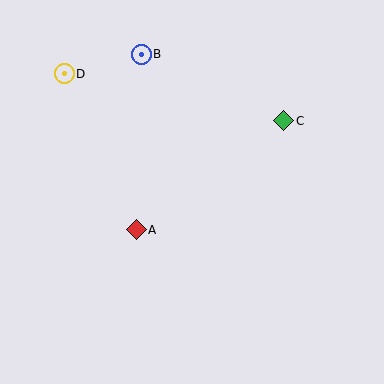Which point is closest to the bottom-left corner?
Point A is closest to the bottom-left corner.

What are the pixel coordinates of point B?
Point B is at (141, 54).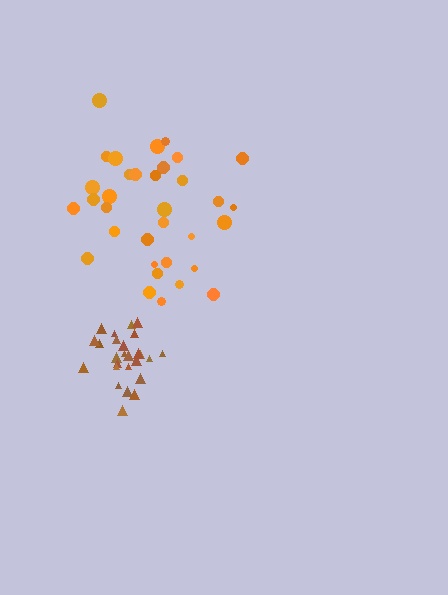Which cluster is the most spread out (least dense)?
Orange.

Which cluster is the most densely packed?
Brown.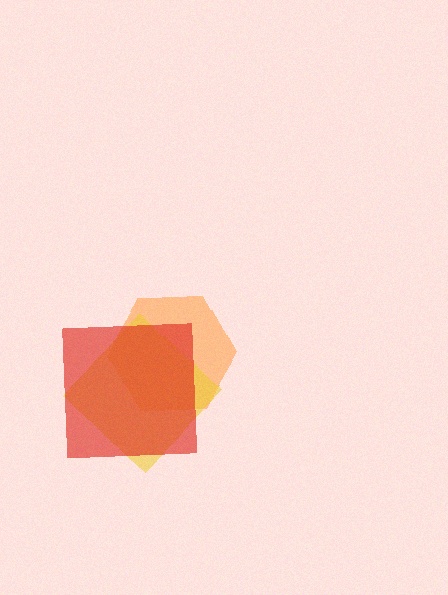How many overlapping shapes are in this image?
There are 3 overlapping shapes in the image.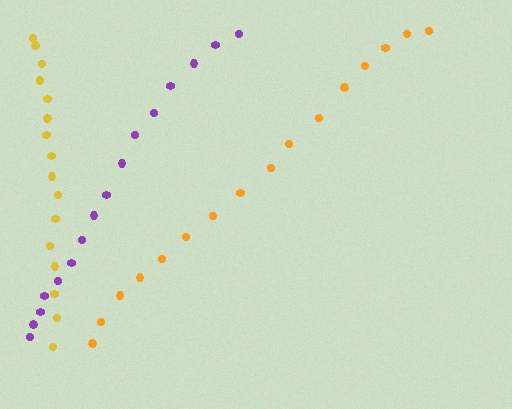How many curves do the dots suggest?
There are 3 distinct paths.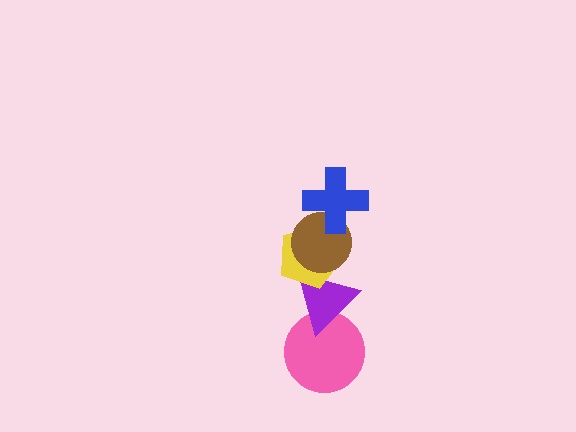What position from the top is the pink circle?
The pink circle is 5th from the top.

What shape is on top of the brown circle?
The blue cross is on top of the brown circle.